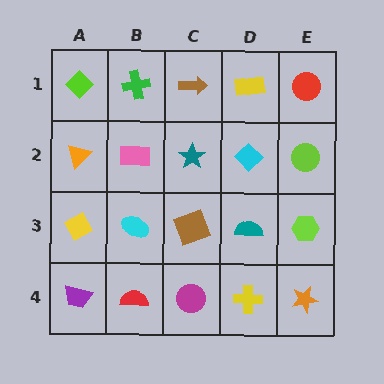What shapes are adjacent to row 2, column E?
A red circle (row 1, column E), a lime hexagon (row 3, column E), a cyan diamond (row 2, column D).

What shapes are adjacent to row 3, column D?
A cyan diamond (row 2, column D), a yellow cross (row 4, column D), a brown square (row 3, column C), a lime hexagon (row 3, column E).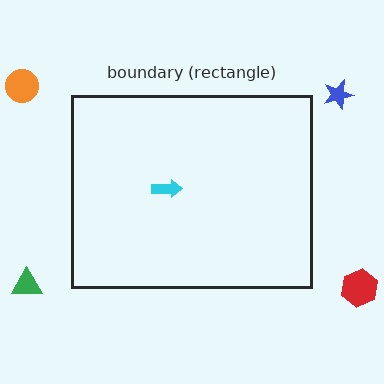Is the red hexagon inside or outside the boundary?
Outside.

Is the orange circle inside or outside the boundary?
Outside.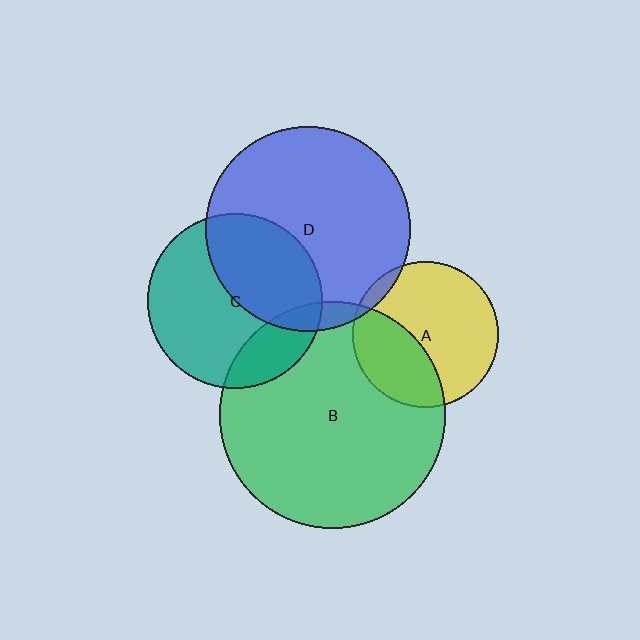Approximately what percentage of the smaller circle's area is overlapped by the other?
Approximately 20%.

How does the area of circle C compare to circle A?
Approximately 1.4 times.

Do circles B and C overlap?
Yes.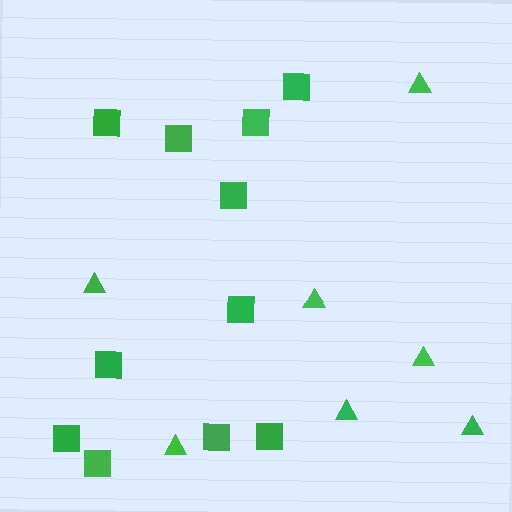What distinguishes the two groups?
There are 2 groups: one group of squares (11) and one group of triangles (7).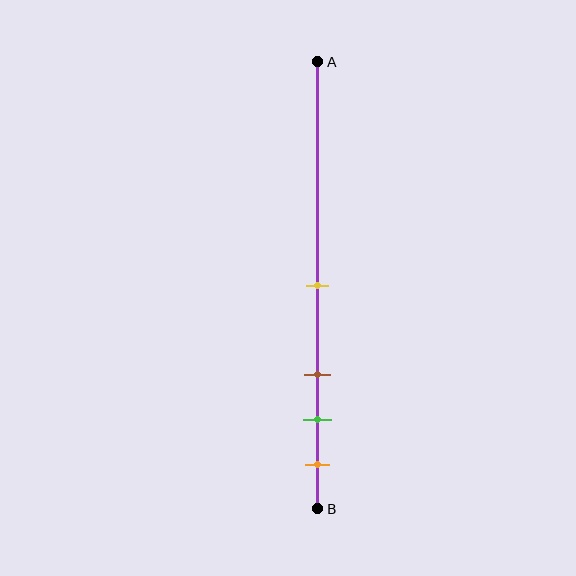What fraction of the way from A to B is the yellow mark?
The yellow mark is approximately 50% (0.5) of the way from A to B.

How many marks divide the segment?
There are 4 marks dividing the segment.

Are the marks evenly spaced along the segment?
No, the marks are not evenly spaced.